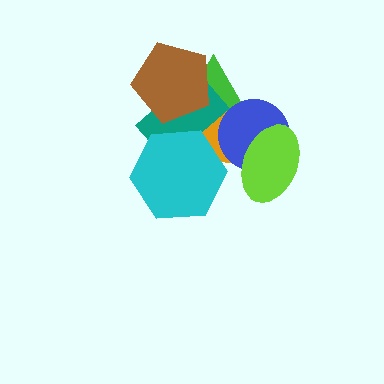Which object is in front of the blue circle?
The lime ellipse is in front of the blue circle.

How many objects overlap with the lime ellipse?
2 objects overlap with the lime ellipse.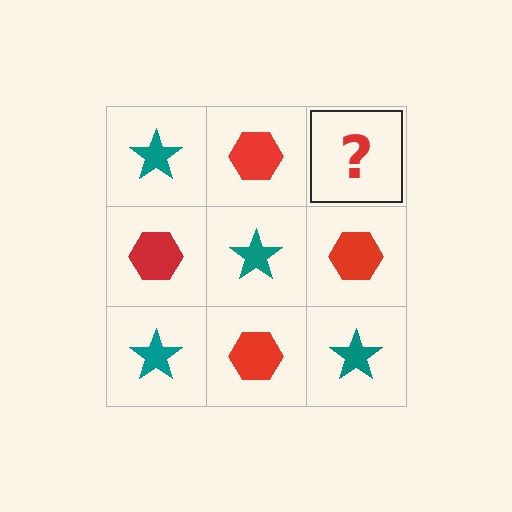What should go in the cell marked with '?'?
The missing cell should contain a teal star.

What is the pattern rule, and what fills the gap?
The rule is that it alternates teal star and red hexagon in a checkerboard pattern. The gap should be filled with a teal star.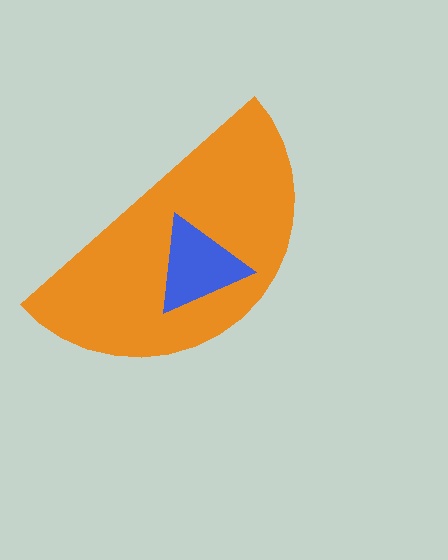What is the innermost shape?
The blue triangle.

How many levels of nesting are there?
2.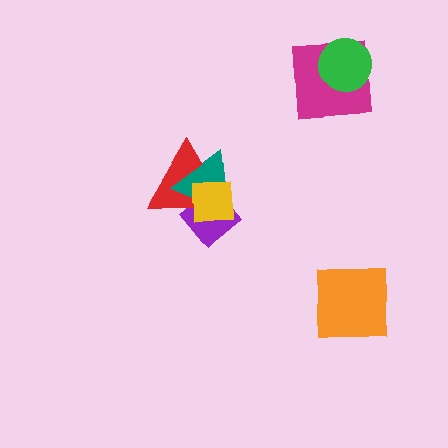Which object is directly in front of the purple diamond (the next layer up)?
The red triangle is directly in front of the purple diamond.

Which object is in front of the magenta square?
The green circle is in front of the magenta square.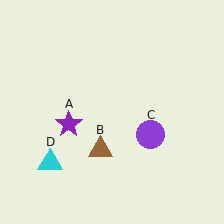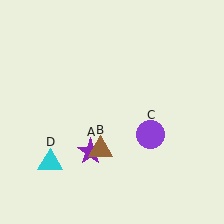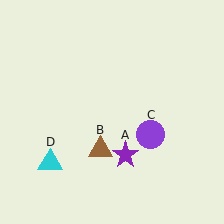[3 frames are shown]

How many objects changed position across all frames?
1 object changed position: purple star (object A).